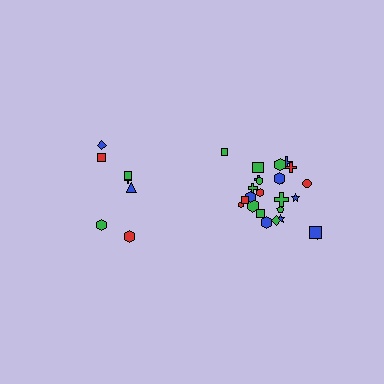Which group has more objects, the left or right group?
The right group.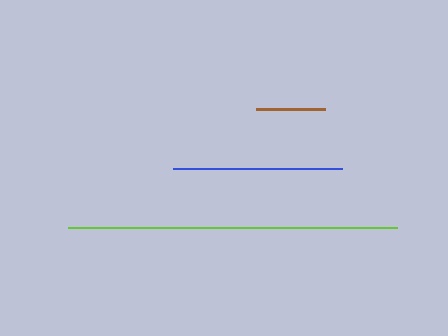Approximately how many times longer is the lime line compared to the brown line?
The lime line is approximately 4.7 times the length of the brown line.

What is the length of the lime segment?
The lime segment is approximately 329 pixels long.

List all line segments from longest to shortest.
From longest to shortest: lime, blue, brown.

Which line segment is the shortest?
The brown line is the shortest at approximately 69 pixels.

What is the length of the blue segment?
The blue segment is approximately 168 pixels long.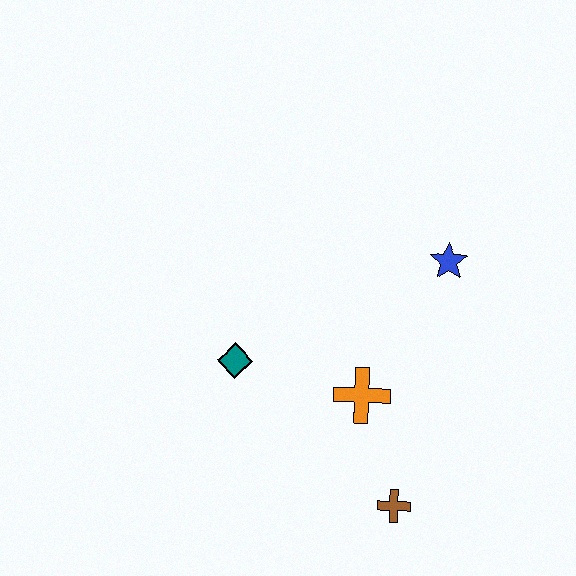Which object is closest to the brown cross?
The orange cross is closest to the brown cross.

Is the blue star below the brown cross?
No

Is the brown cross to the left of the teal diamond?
No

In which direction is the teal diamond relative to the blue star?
The teal diamond is to the left of the blue star.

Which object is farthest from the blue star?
The brown cross is farthest from the blue star.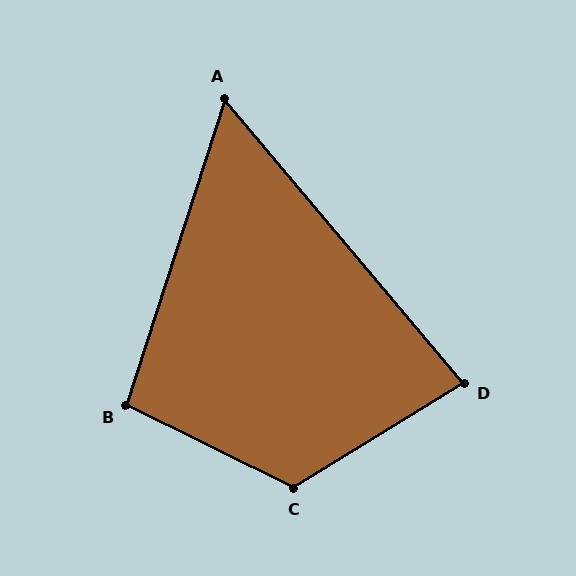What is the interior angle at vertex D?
Approximately 82 degrees (acute).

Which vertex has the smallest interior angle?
A, at approximately 58 degrees.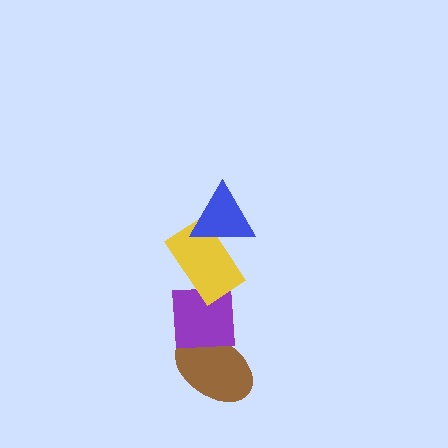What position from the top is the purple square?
The purple square is 3rd from the top.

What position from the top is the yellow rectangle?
The yellow rectangle is 2nd from the top.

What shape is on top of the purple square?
The yellow rectangle is on top of the purple square.